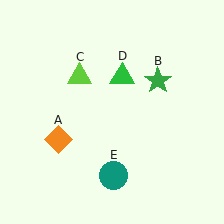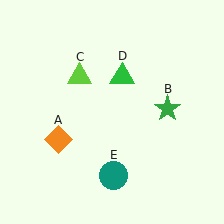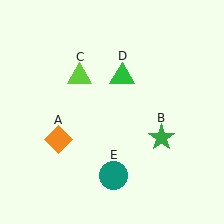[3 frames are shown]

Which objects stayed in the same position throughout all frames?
Orange diamond (object A) and lime triangle (object C) and green triangle (object D) and teal circle (object E) remained stationary.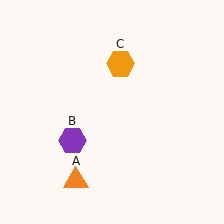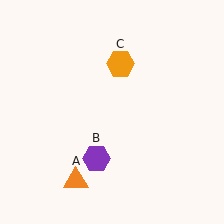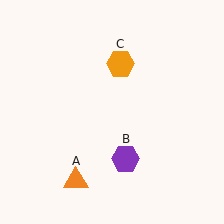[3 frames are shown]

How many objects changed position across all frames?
1 object changed position: purple hexagon (object B).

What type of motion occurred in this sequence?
The purple hexagon (object B) rotated counterclockwise around the center of the scene.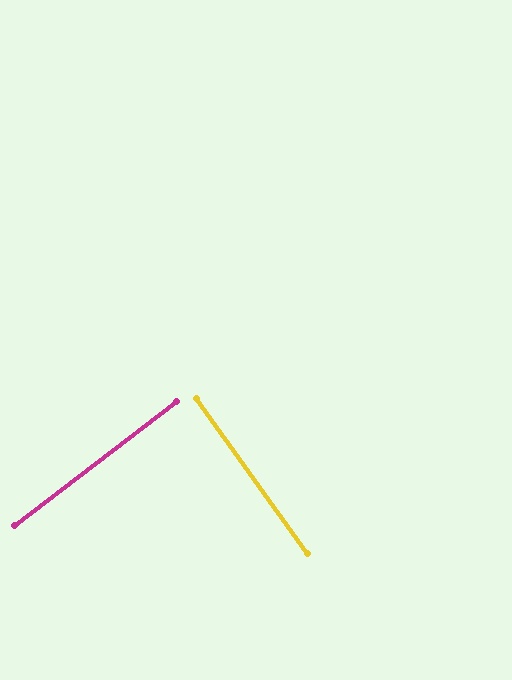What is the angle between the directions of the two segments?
Approximately 88 degrees.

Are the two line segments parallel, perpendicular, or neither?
Perpendicular — they meet at approximately 88°.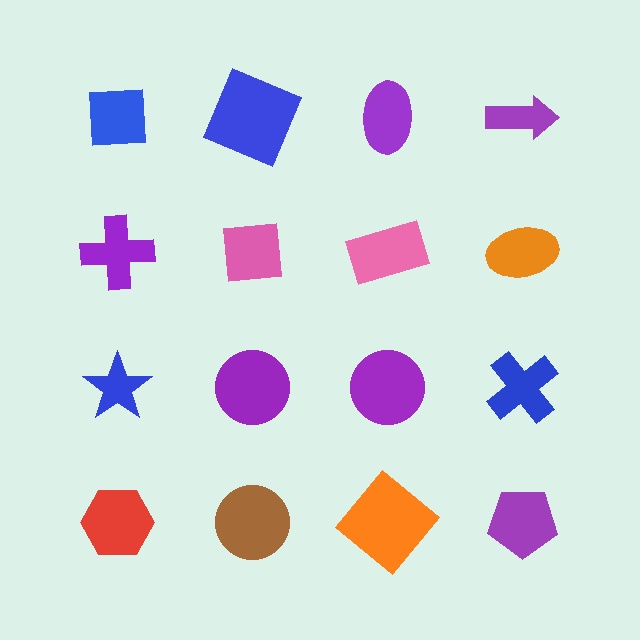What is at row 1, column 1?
A blue square.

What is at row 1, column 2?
A blue square.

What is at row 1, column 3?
A purple ellipse.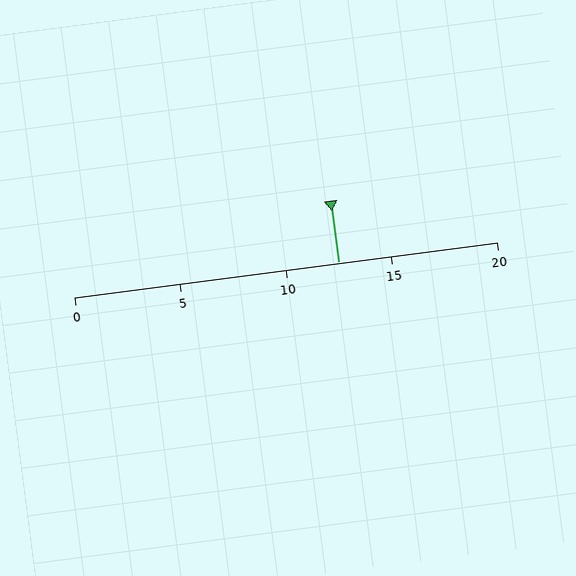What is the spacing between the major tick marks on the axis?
The major ticks are spaced 5 apart.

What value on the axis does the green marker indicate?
The marker indicates approximately 12.5.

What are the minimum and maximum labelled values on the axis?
The axis runs from 0 to 20.